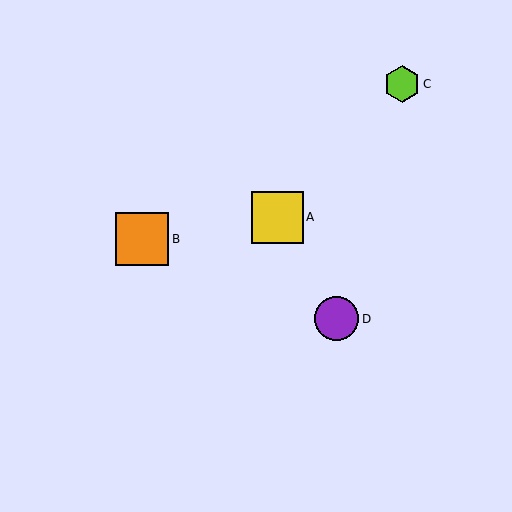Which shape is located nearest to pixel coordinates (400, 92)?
The lime hexagon (labeled C) at (402, 84) is nearest to that location.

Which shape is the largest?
The orange square (labeled B) is the largest.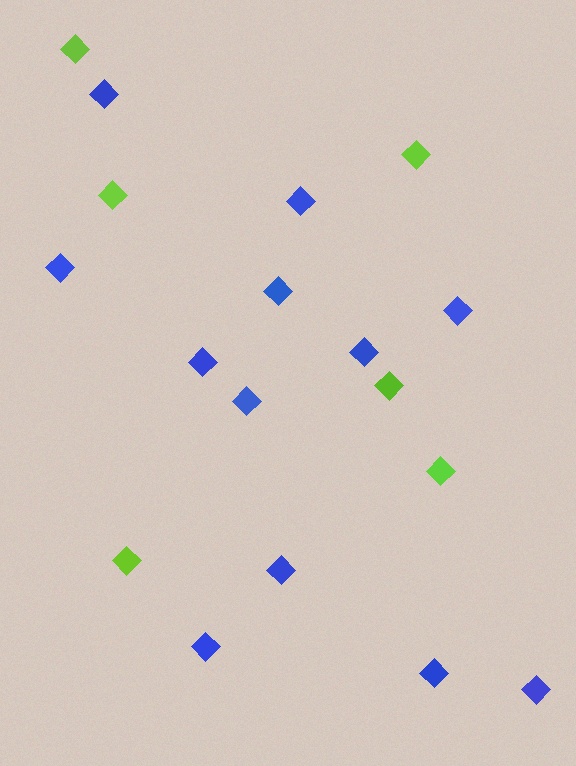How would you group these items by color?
There are 2 groups: one group of lime diamonds (6) and one group of blue diamonds (12).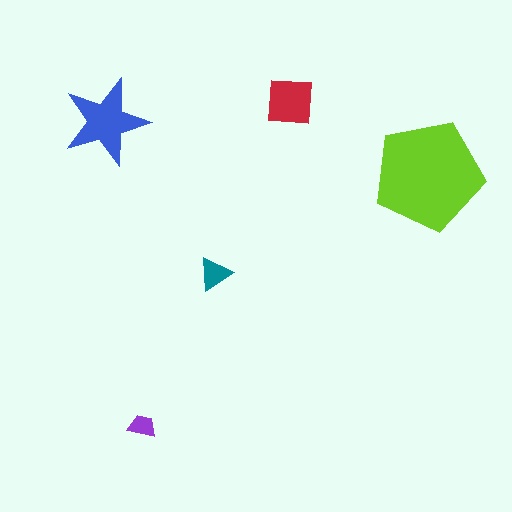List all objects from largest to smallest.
The lime pentagon, the blue star, the red square, the teal triangle, the purple trapezoid.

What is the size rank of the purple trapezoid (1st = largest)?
5th.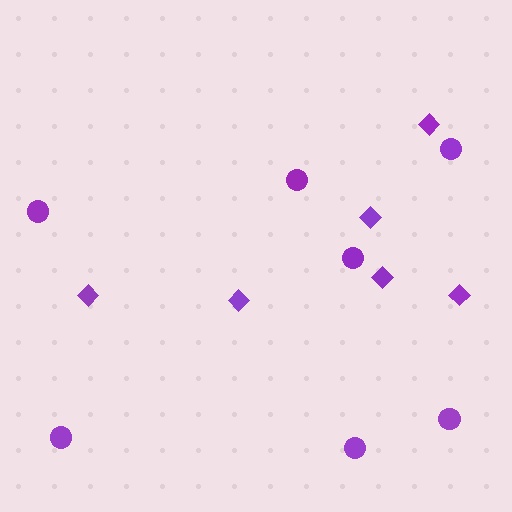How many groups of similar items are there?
There are 2 groups: one group of circles (7) and one group of diamonds (6).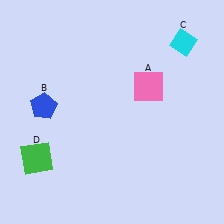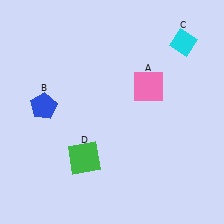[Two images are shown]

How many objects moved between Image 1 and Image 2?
1 object moved between the two images.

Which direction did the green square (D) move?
The green square (D) moved right.